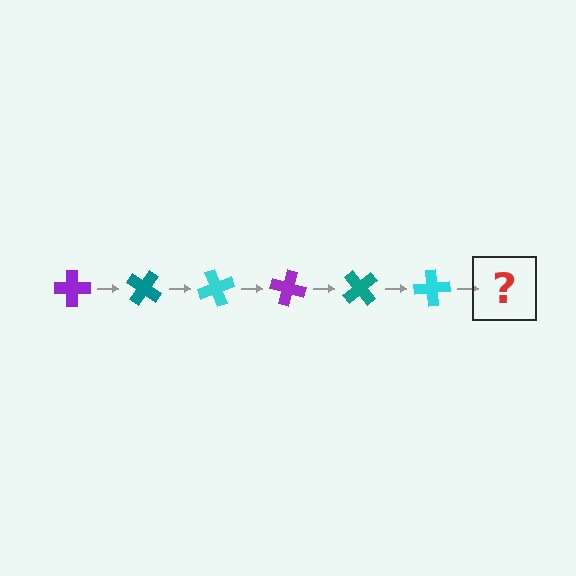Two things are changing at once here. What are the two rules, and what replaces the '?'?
The two rules are that it rotates 35 degrees each step and the color cycles through purple, teal, and cyan. The '?' should be a purple cross, rotated 210 degrees from the start.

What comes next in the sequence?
The next element should be a purple cross, rotated 210 degrees from the start.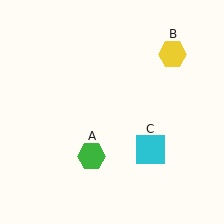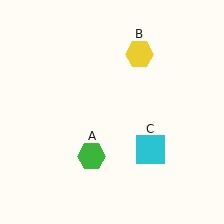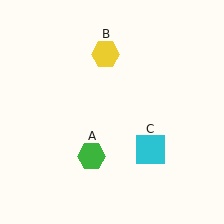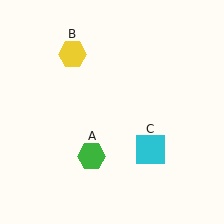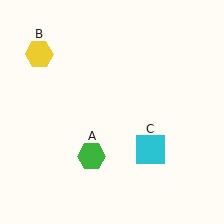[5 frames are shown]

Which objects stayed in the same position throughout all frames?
Green hexagon (object A) and cyan square (object C) remained stationary.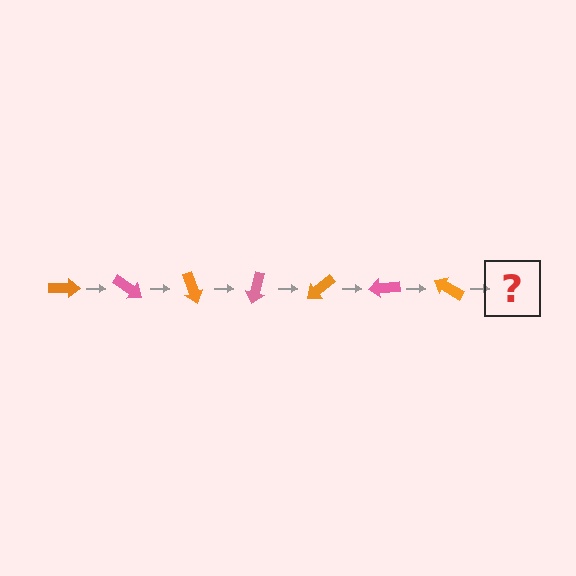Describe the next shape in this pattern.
It should be a pink arrow, rotated 245 degrees from the start.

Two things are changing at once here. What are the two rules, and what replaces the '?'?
The two rules are that it rotates 35 degrees each step and the color cycles through orange and pink. The '?' should be a pink arrow, rotated 245 degrees from the start.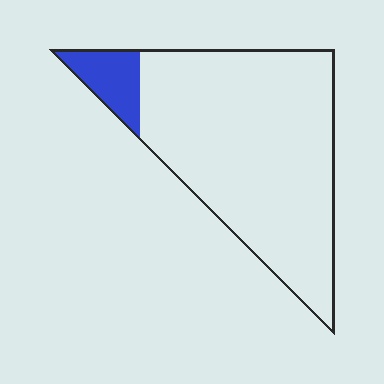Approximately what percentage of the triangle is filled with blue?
Approximately 10%.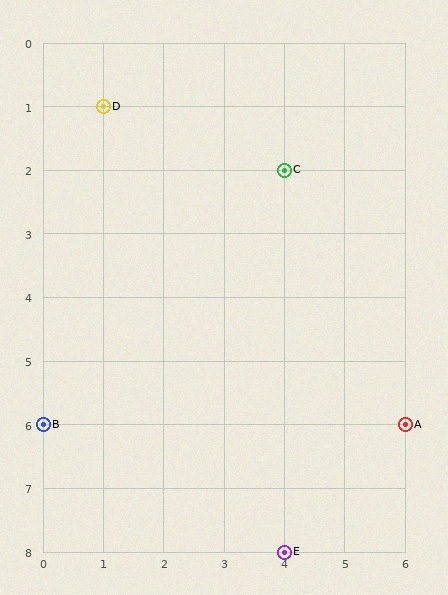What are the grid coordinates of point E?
Point E is at grid coordinates (4, 8).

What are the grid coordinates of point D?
Point D is at grid coordinates (1, 1).